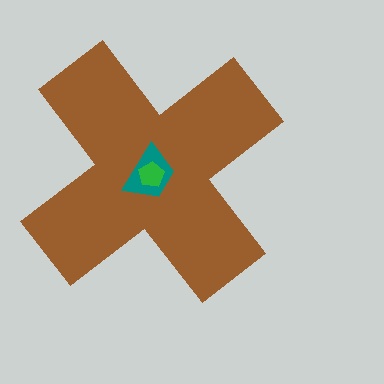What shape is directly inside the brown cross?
The teal trapezoid.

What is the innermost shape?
The green pentagon.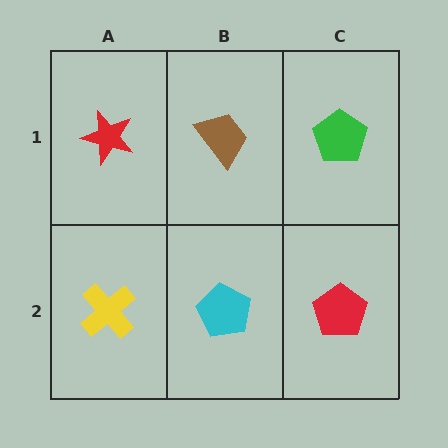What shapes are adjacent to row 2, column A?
A red star (row 1, column A), a cyan pentagon (row 2, column B).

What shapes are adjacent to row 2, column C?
A green pentagon (row 1, column C), a cyan pentagon (row 2, column B).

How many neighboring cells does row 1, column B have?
3.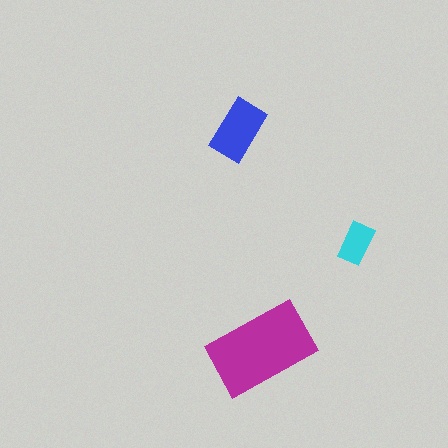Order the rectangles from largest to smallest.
the magenta one, the blue one, the cyan one.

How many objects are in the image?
There are 3 objects in the image.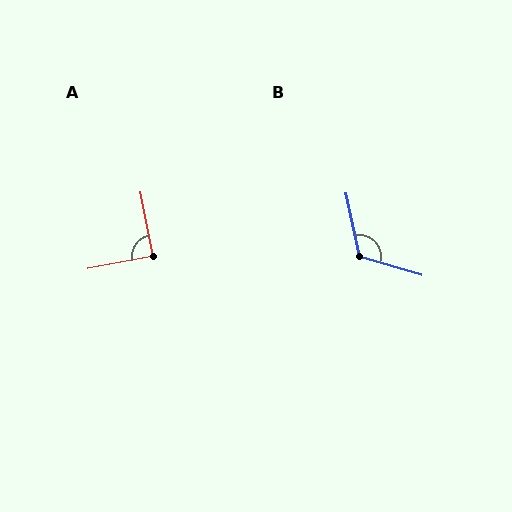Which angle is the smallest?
A, at approximately 90 degrees.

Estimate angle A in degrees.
Approximately 90 degrees.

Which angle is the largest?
B, at approximately 118 degrees.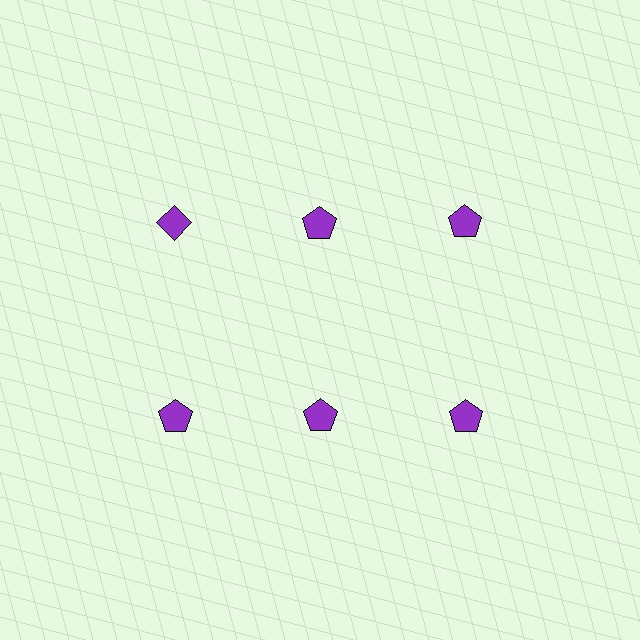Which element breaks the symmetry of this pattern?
The purple diamond in the top row, leftmost column breaks the symmetry. All other shapes are purple pentagons.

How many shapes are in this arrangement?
There are 6 shapes arranged in a grid pattern.